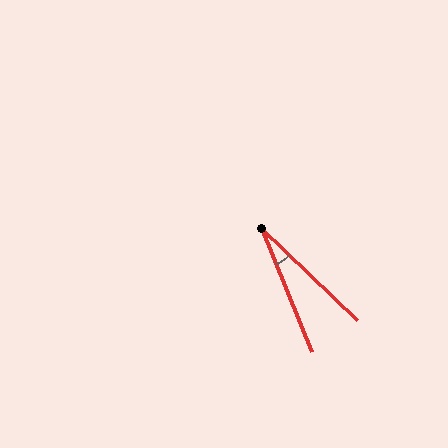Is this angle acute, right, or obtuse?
It is acute.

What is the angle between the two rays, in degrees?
Approximately 24 degrees.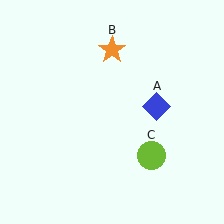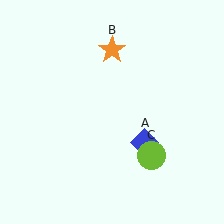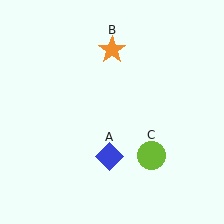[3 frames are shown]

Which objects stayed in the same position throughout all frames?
Orange star (object B) and lime circle (object C) remained stationary.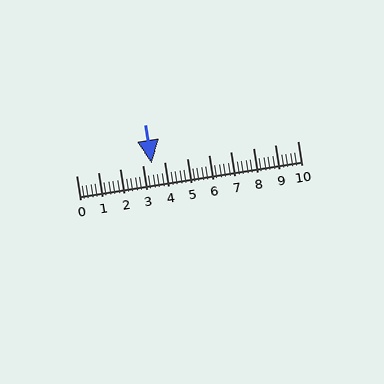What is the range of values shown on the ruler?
The ruler shows values from 0 to 10.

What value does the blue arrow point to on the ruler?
The blue arrow points to approximately 3.4.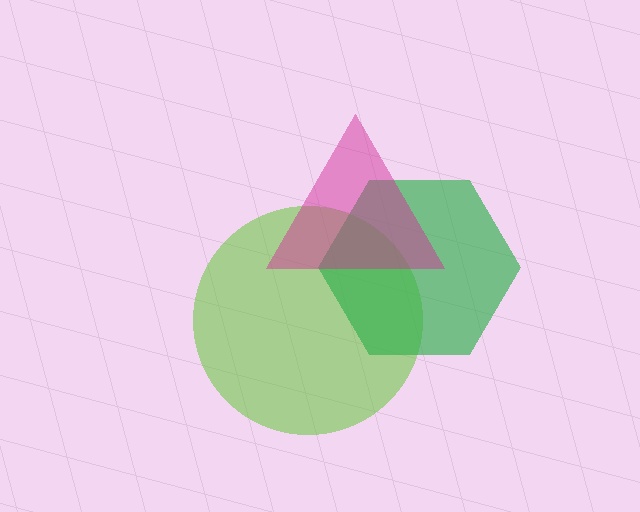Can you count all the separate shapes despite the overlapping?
Yes, there are 3 separate shapes.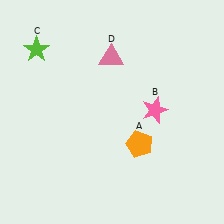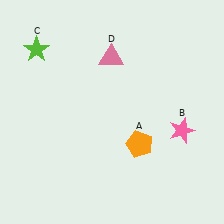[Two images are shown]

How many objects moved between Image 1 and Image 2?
1 object moved between the two images.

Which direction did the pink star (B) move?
The pink star (B) moved right.